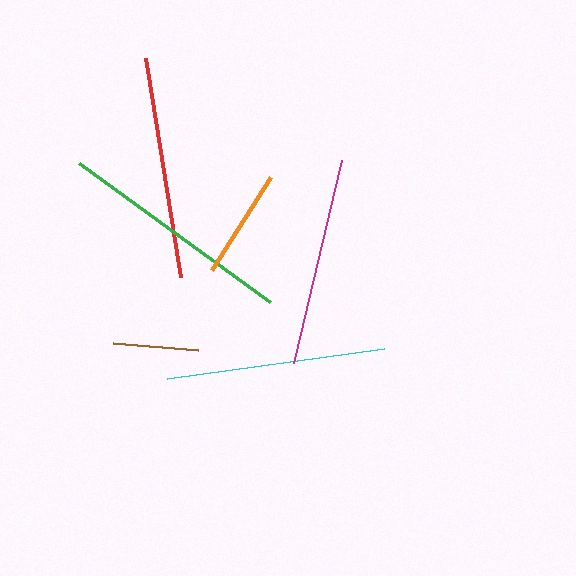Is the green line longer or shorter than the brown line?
The green line is longer than the brown line.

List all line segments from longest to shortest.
From longest to shortest: green, red, cyan, magenta, orange, brown.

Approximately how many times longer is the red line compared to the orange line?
The red line is approximately 2.0 times the length of the orange line.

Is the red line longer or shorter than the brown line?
The red line is longer than the brown line.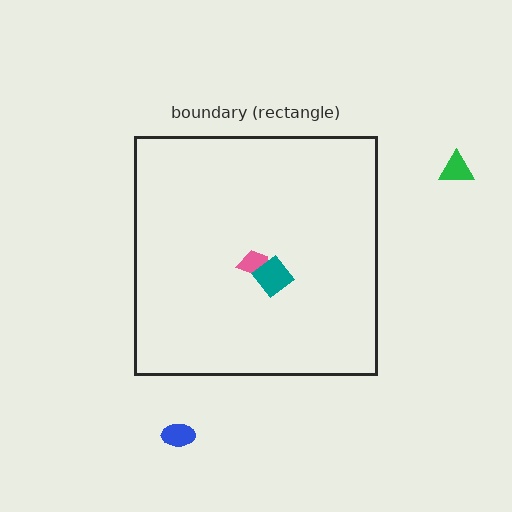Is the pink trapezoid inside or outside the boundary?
Inside.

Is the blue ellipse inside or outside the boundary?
Outside.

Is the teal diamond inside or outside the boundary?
Inside.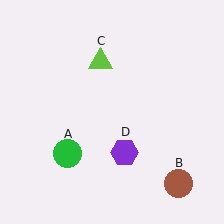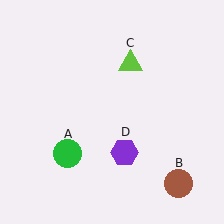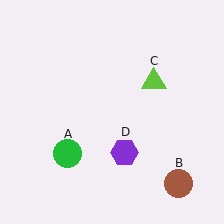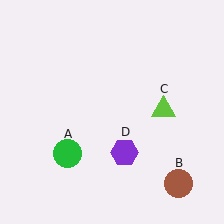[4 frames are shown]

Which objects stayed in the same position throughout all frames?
Green circle (object A) and brown circle (object B) and purple hexagon (object D) remained stationary.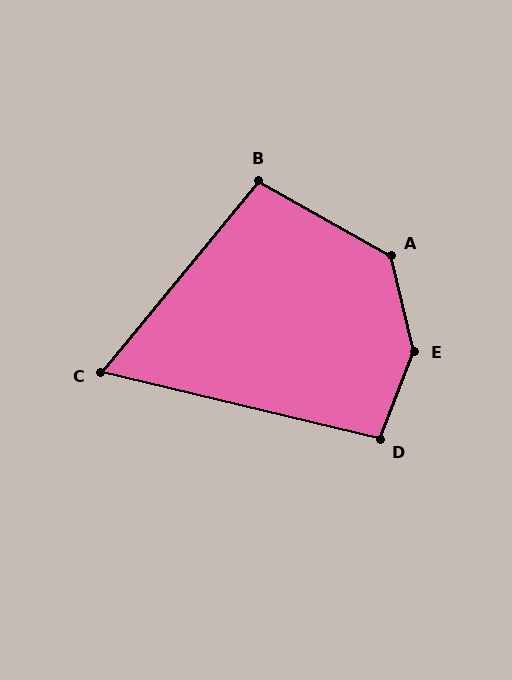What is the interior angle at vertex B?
Approximately 100 degrees (obtuse).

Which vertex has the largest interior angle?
E, at approximately 145 degrees.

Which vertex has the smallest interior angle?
C, at approximately 64 degrees.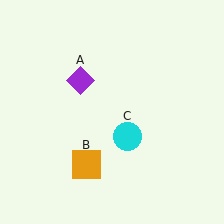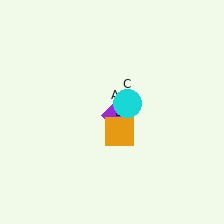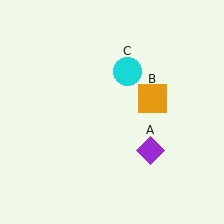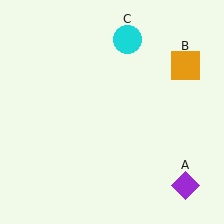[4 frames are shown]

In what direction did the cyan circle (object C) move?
The cyan circle (object C) moved up.